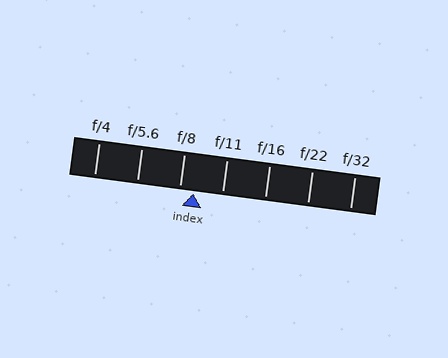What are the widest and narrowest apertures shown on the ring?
The widest aperture shown is f/4 and the narrowest is f/32.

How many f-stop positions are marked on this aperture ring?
There are 7 f-stop positions marked.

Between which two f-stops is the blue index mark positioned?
The index mark is between f/8 and f/11.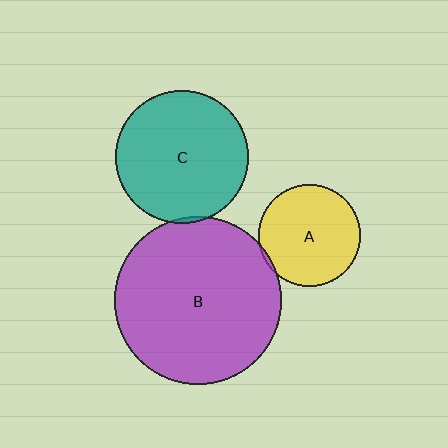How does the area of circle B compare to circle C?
Approximately 1.6 times.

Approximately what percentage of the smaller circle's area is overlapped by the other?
Approximately 5%.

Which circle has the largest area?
Circle B (purple).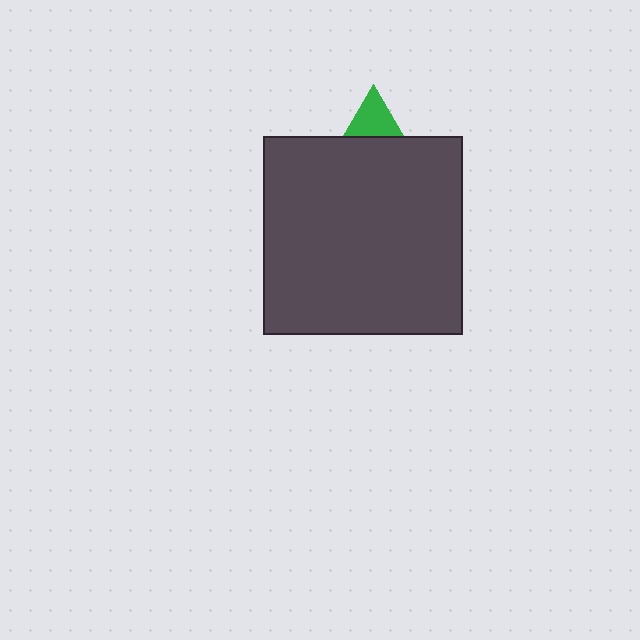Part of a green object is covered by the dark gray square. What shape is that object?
It is a triangle.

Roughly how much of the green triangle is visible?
A small part of it is visible (roughly 33%).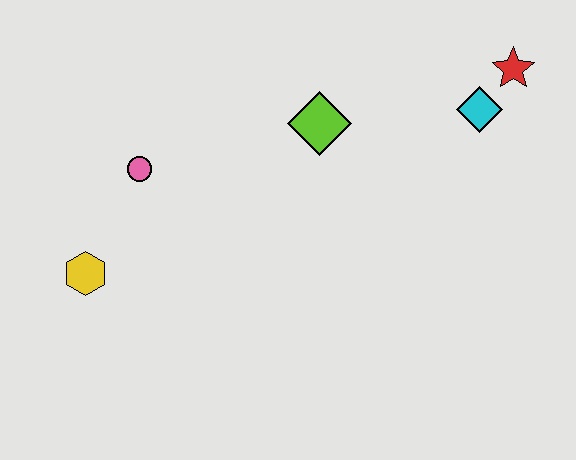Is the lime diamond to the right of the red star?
No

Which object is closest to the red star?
The cyan diamond is closest to the red star.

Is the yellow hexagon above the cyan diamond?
No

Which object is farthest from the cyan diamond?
The yellow hexagon is farthest from the cyan diamond.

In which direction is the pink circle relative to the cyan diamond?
The pink circle is to the left of the cyan diamond.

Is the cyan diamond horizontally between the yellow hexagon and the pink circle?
No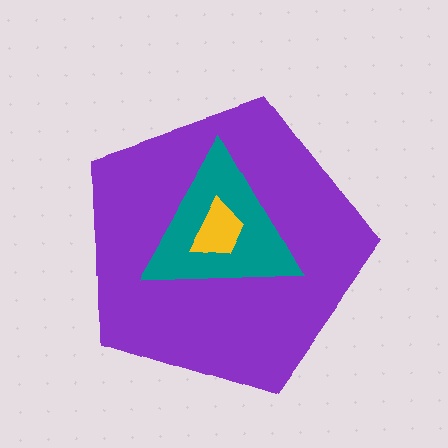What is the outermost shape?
The purple pentagon.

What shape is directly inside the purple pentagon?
The teal triangle.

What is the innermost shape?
The yellow trapezoid.